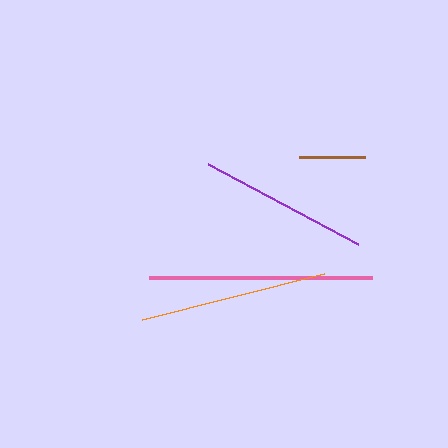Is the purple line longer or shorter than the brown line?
The purple line is longer than the brown line.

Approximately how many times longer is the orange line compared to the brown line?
The orange line is approximately 2.8 times the length of the brown line.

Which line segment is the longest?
The pink line is the longest at approximately 224 pixels.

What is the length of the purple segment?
The purple segment is approximately 170 pixels long.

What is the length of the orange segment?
The orange segment is approximately 187 pixels long.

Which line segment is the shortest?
The brown line is the shortest at approximately 66 pixels.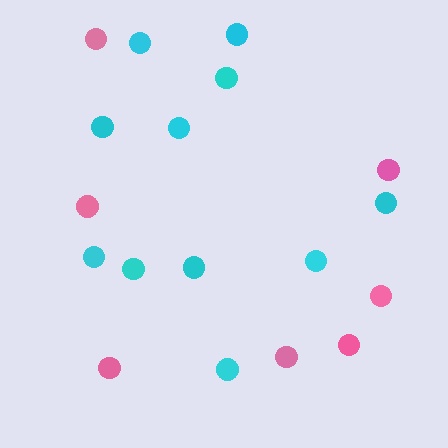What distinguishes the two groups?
There are 2 groups: one group of pink circles (7) and one group of cyan circles (11).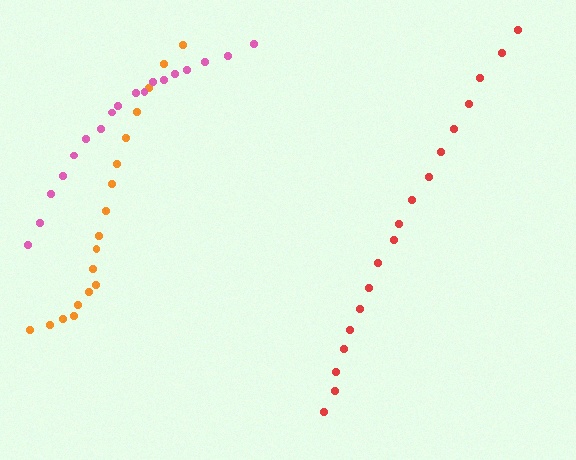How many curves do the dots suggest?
There are 3 distinct paths.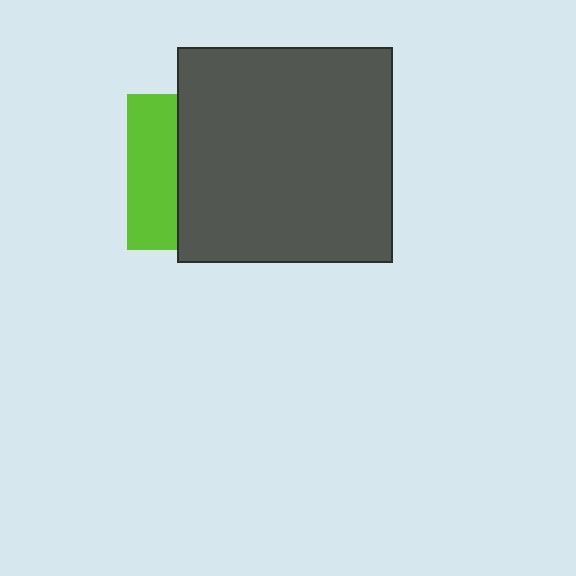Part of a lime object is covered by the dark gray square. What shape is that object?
It is a square.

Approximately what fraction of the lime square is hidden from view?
Roughly 68% of the lime square is hidden behind the dark gray square.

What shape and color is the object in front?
The object in front is a dark gray square.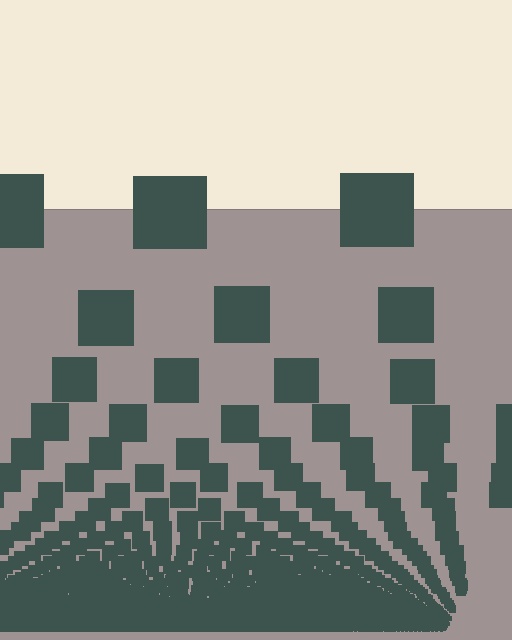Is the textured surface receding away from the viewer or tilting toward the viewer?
The surface appears to tilt toward the viewer. Texture elements get larger and sparser toward the top.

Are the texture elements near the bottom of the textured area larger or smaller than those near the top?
Smaller. The gradient is inverted — elements near the bottom are smaller and denser.